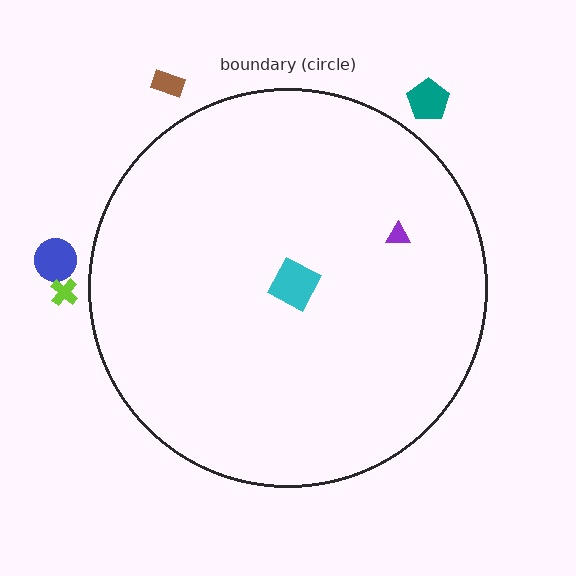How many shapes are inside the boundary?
2 inside, 4 outside.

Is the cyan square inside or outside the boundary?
Inside.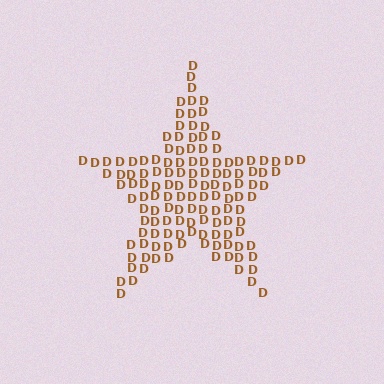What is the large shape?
The large shape is a star.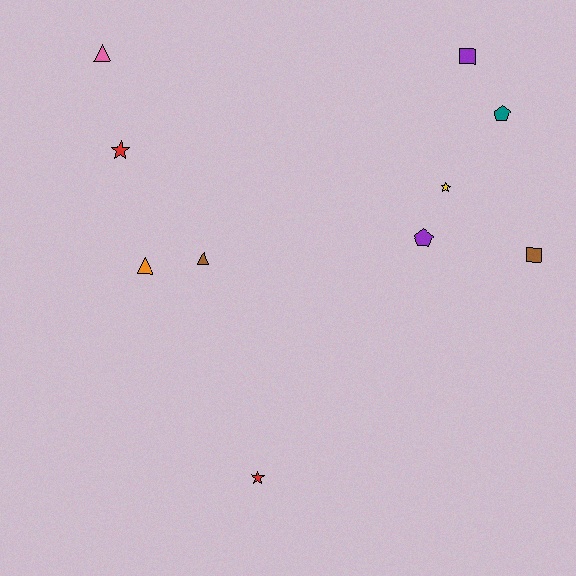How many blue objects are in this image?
There are no blue objects.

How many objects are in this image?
There are 10 objects.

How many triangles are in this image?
There are 3 triangles.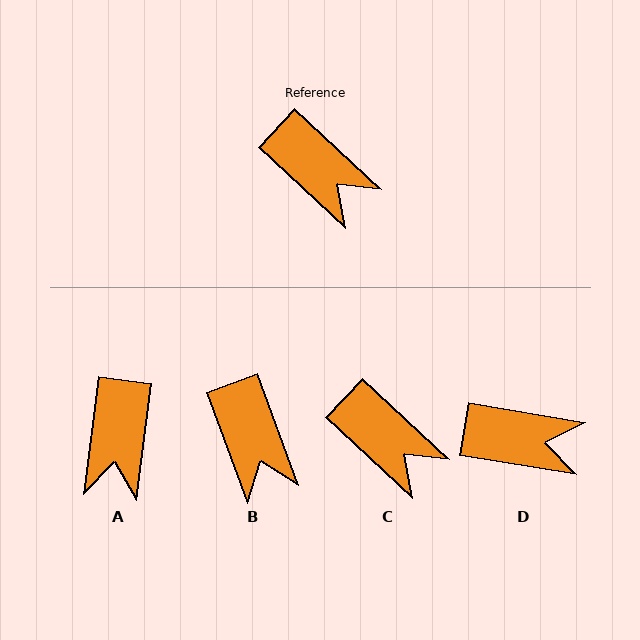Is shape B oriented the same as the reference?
No, it is off by about 27 degrees.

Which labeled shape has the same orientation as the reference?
C.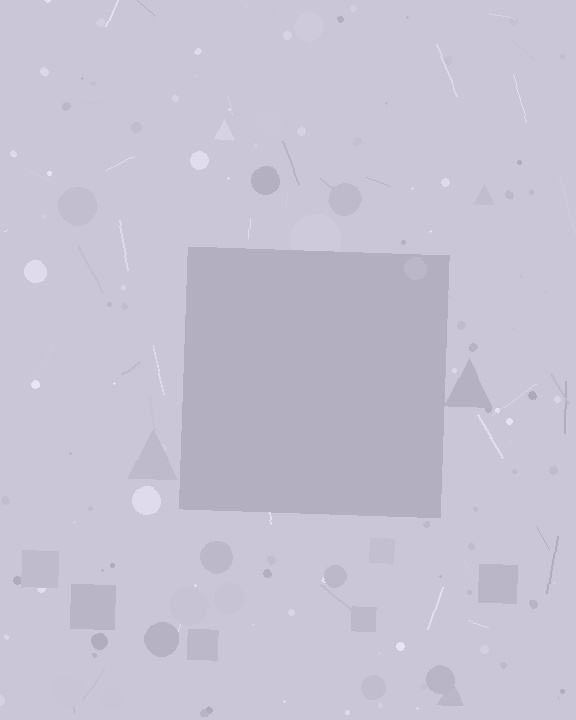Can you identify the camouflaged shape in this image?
The camouflaged shape is a square.